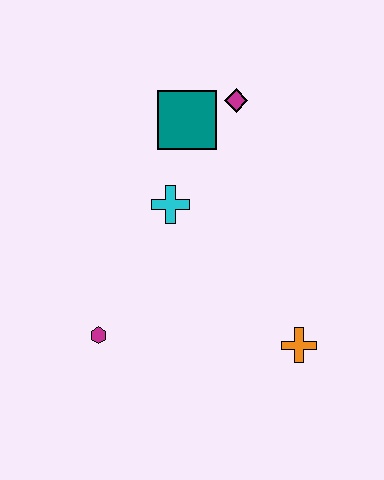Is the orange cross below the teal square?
Yes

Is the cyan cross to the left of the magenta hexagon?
No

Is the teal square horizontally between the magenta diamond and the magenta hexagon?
Yes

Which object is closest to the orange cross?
The cyan cross is closest to the orange cross.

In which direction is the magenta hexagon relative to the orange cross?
The magenta hexagon is to the left of the orange cross.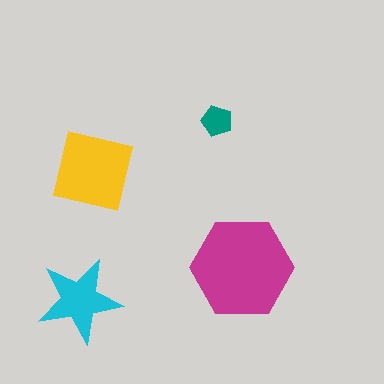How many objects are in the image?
There are 4 objects in the image.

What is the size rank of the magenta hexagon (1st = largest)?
1st.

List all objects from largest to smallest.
The magenta hexagon, the yellow square, the cyan star, the teal pentagon.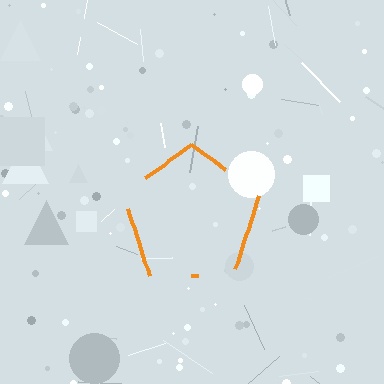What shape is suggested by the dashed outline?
The dashed outline suggests a pentagon.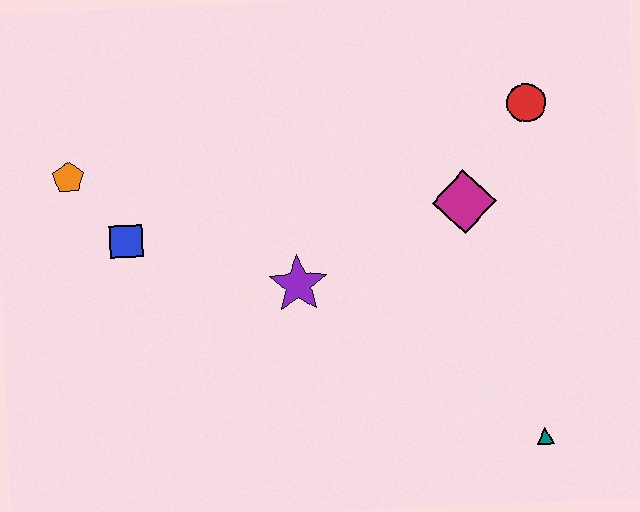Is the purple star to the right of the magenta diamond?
No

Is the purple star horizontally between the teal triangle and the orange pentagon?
Yes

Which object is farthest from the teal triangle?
The orange pentagon is farthest from the teal triangle.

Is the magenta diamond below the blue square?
No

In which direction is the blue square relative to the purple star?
The blue square is to the left of the purple star.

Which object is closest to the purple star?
The blue square is closest to the purple star.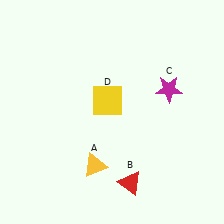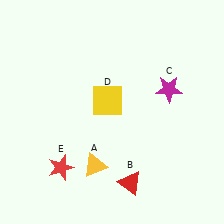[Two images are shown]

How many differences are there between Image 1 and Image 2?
There is 1 difference between the two images.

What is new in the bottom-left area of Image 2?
A red star (E) was added in the bottom-left area of Image 2.